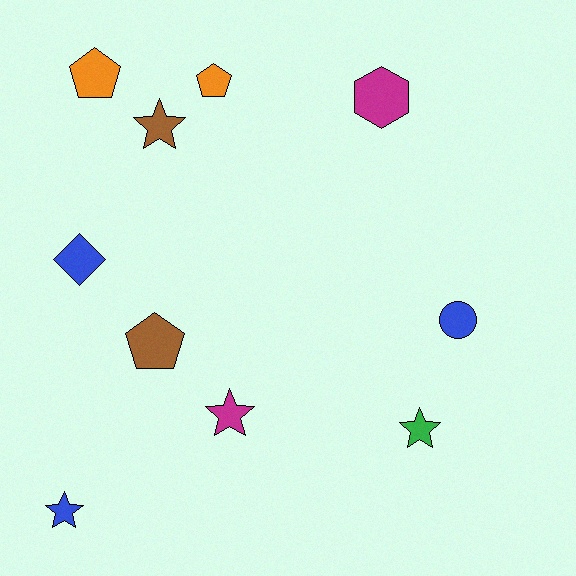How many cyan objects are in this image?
There are no cyan objects.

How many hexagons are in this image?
There is 1 hexagon.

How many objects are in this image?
There are 10 objects.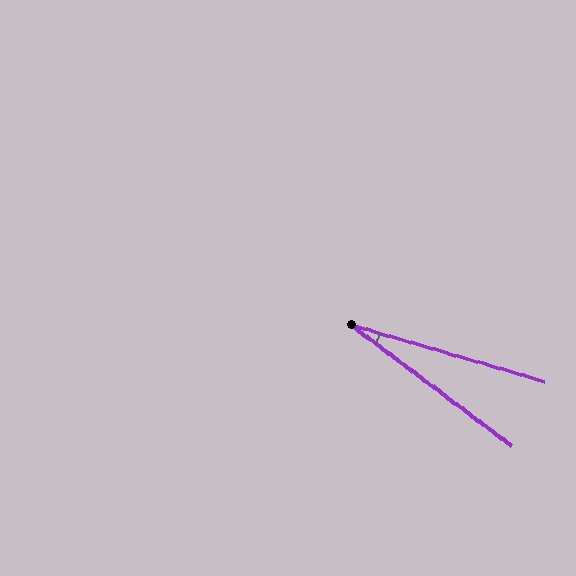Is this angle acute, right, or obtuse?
It is acute.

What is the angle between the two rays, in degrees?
Approximately 21 degrees.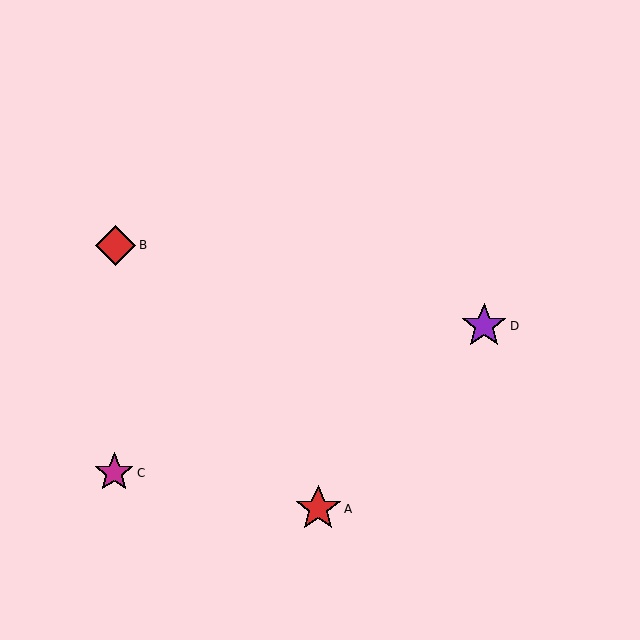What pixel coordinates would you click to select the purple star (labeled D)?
Click at (484, 326) to select the purple star D.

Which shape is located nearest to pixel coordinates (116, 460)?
The magenta star (labeled C) at (114, 473) is nearest to that location.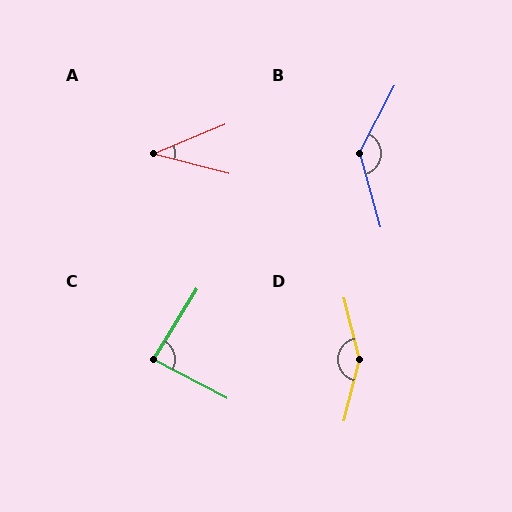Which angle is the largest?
D, at approximately 152 degrees.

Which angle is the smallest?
A, at approximately 37 degrees.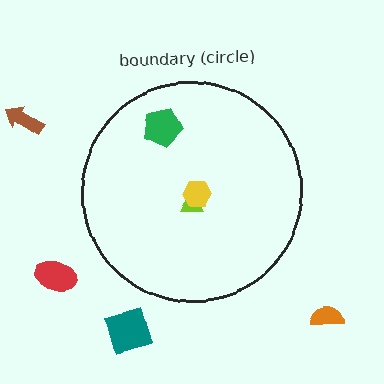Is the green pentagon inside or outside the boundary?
Inside.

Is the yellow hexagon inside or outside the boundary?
Inside.